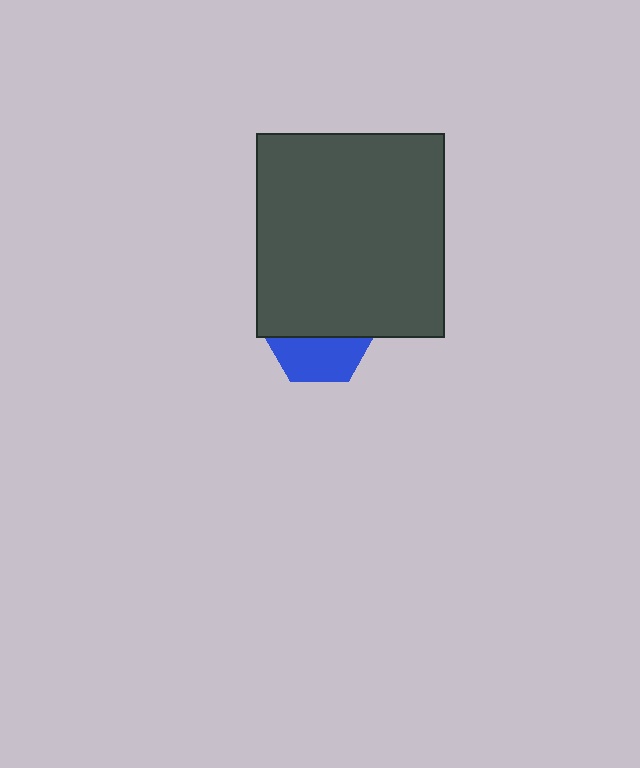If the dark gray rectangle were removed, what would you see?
You would see the complete blue hexagon.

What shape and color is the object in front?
The object in front is a dark gray rectangle.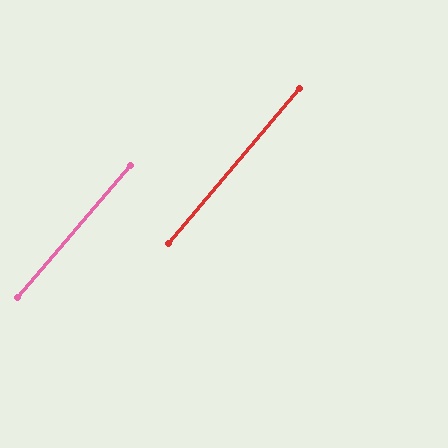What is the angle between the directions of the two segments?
Approximately 0 degrees.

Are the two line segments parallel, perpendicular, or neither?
Parallel — their directions differ by only 0.4°.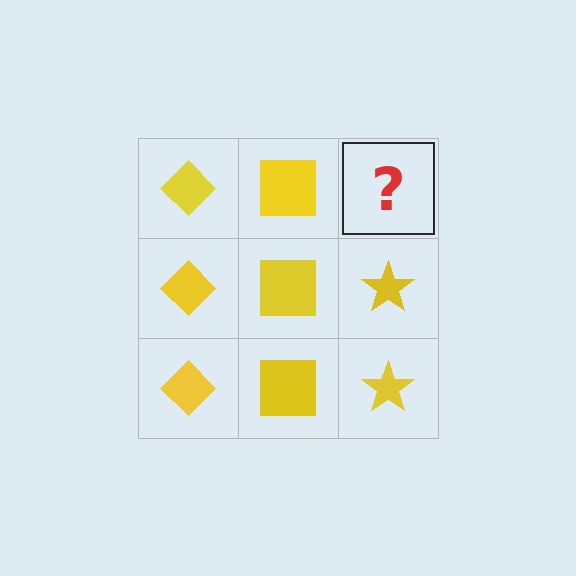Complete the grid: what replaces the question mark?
The question mark should be replaced with a yellow star.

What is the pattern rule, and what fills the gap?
The rule is that each column has a consistent shape. The gap should be filled with a yellow star.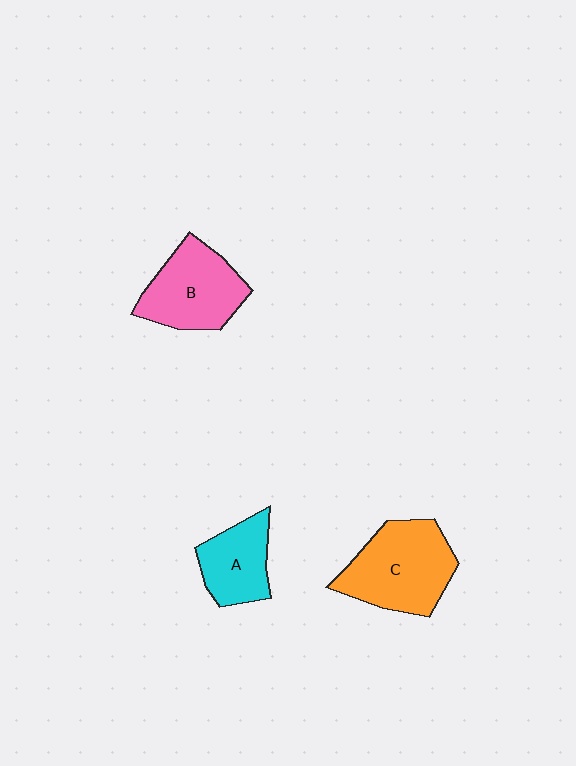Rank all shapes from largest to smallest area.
From largest to smallest: C (orange), B (pink), A (cyan).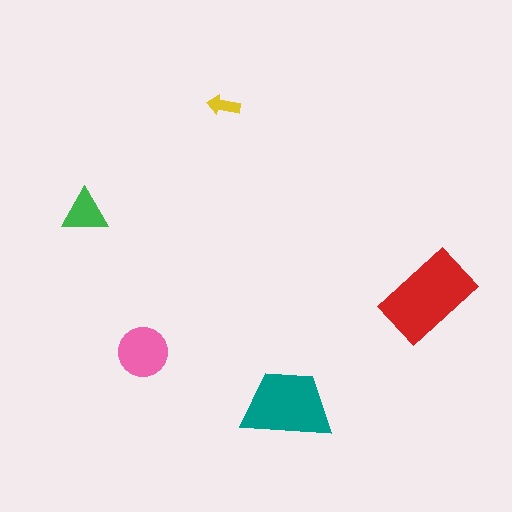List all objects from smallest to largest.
The yellow arrow, the green triangle, the pink circle, the teal trapezoid, the red rectangle.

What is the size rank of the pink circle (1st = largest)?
3rd.